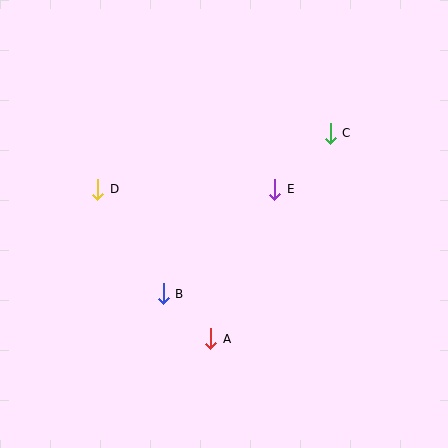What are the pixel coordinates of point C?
Point C is at (330, 133).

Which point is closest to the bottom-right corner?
Point A is closest to the bottom-right corner.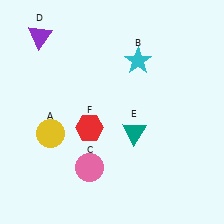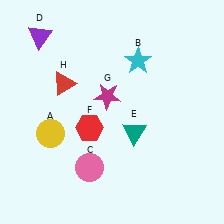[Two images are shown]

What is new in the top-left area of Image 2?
A magenta star (G) was added in the top-left area of Image 2.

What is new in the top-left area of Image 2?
A red triangle (H) was added in the top-left area of Image 2.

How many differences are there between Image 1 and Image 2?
There are 2 differences between the two images.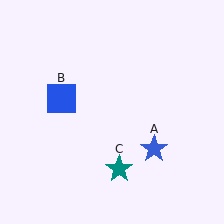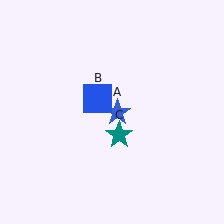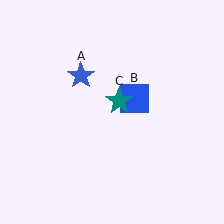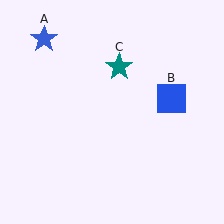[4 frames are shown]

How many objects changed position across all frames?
3 objects changed position: blue star (object A), blue square (object B), teal star (object C).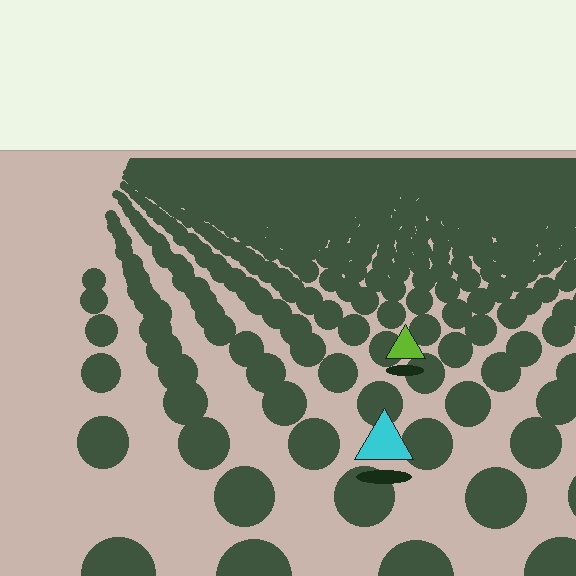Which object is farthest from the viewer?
The lime triangle is farthest from the viewer. It appears smaller and the ground texture around it is denser.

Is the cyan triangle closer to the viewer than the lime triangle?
Yes. The cyan triangle is closer — you can tell from the texture gradient: the ground texture is coarser near it.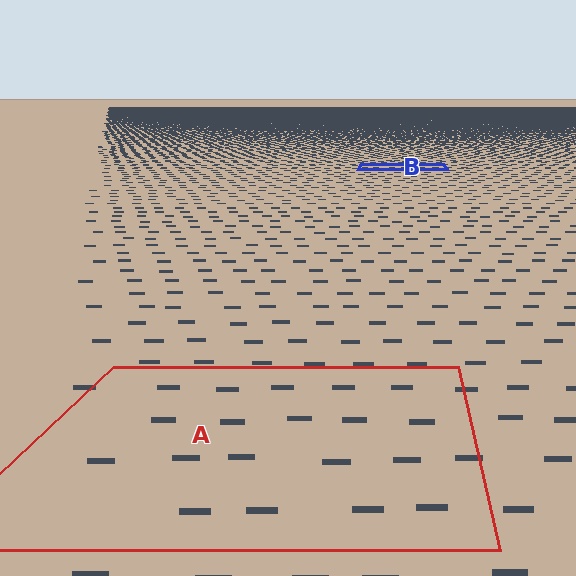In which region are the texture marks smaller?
The texture marks are smaller in region B, because it is farther away.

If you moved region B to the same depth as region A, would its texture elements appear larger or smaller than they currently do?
They would appear larger. At a closer depth, the same texture elements are projected at a bigger on-screen size.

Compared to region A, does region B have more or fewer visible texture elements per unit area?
Region B has more texture elements per unit area — they are packed more densely because it is farther away.